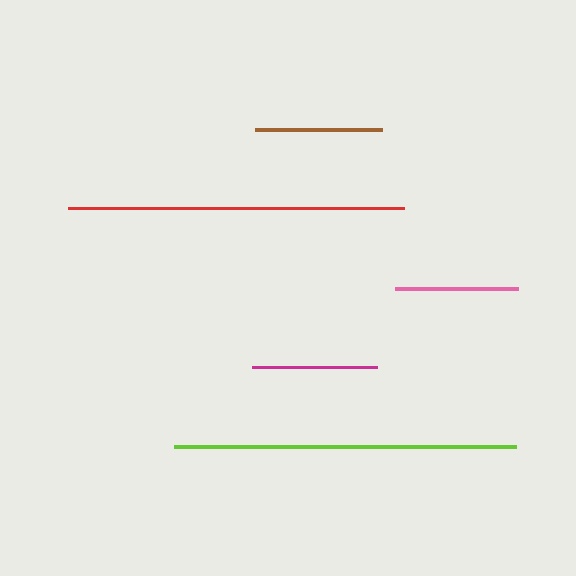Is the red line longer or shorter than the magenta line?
The red line is longer than the magenta line.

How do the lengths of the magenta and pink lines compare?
The magenta and pink lines are approximately the same length.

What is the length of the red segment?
The red segment is approximately 336 pixels long.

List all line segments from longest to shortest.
From longest to shortest: lime, red, brown, magenta, pink.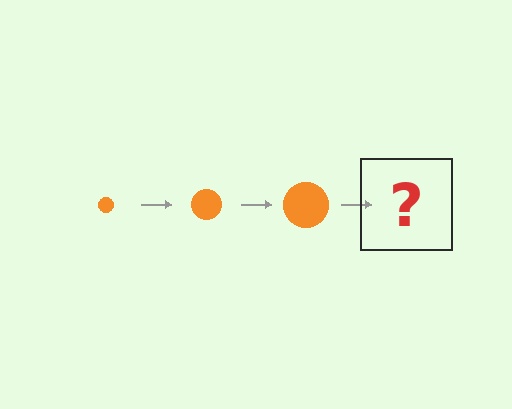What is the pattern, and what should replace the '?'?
The pattern is that the circle gets progressively larger each step. The '?' should be an orange circle, larger than the previous one.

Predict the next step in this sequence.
The next step is an orange circle, larger than the previous one.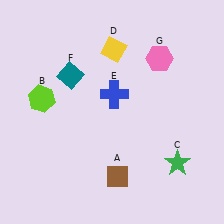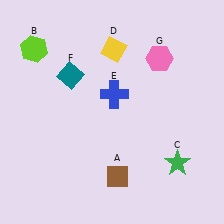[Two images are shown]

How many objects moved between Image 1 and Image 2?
1 object moved between the two images.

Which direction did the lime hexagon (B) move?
The lime hexagon (B) moved up.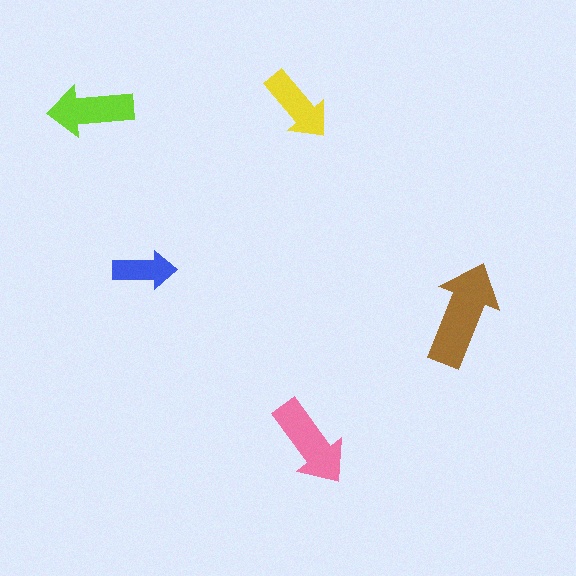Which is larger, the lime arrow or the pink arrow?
The pink one.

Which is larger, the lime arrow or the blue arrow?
The lime one.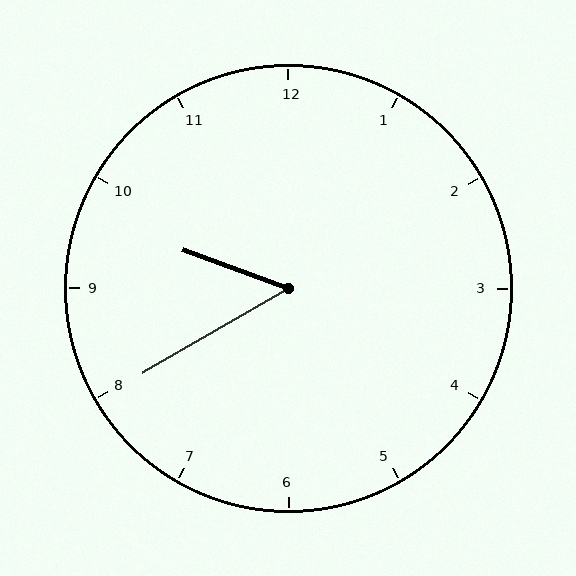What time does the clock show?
9:40.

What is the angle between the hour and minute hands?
Approximately 50 degrees.